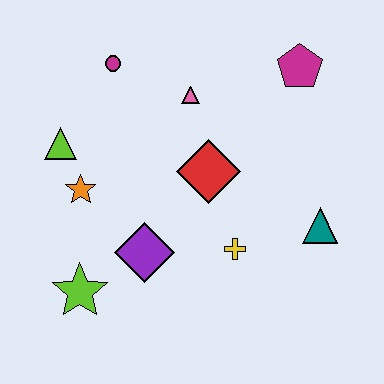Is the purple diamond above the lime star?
Yes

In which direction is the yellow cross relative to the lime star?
The yellow cross is to the right of the lime star.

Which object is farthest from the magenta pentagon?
The lime star is farthest from the magenta pentagon.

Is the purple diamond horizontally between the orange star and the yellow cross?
Yes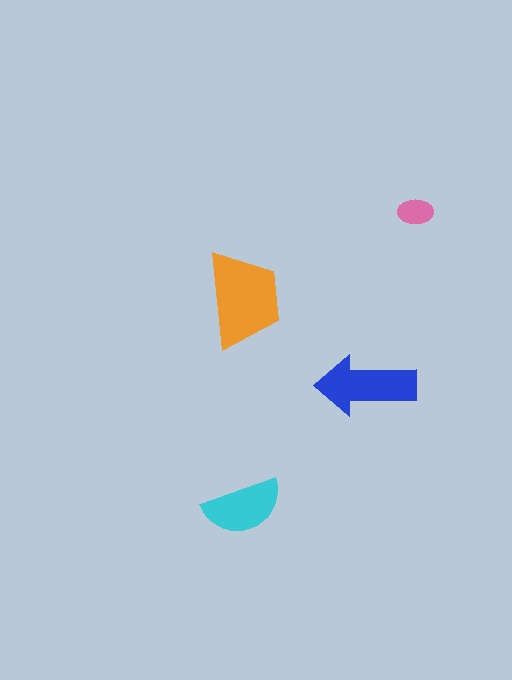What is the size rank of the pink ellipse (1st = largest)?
4th.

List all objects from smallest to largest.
The pink ellipse, the cyan semicircle, the blue arrow, the orange trapezoid.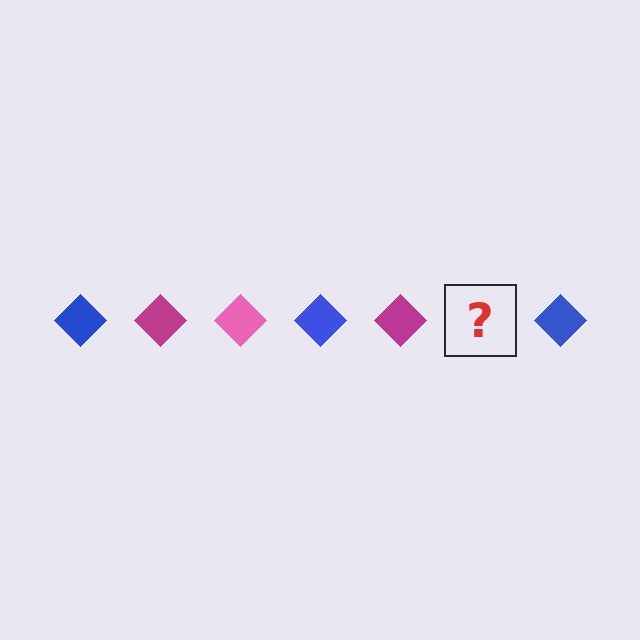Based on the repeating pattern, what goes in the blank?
The blank should be a pink diamond.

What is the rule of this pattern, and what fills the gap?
The rule is that the pattern cycles through blue, magenta, pink diamonds. The gap should be filled with a pink diamond.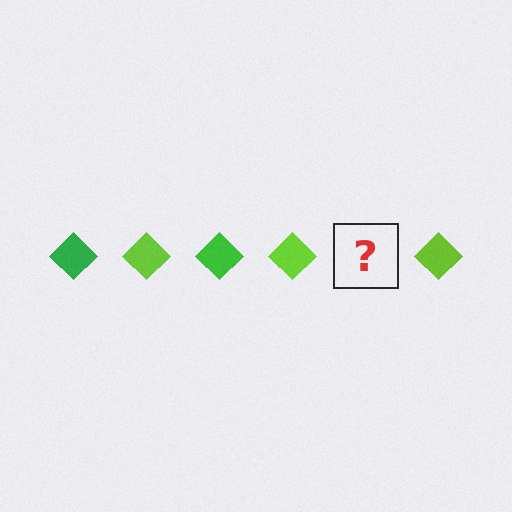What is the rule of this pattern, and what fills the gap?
The rule is that the pattern cycles through green, lime diamonds. The gap should be filled with a green diamond.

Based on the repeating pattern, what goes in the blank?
The blank should be a green diamond.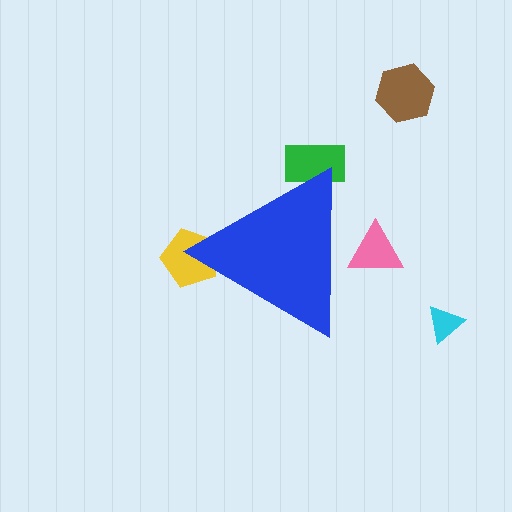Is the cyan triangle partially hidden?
No, the cyan triangle is fully visible.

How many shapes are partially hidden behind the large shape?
3 shapes are partially hidden.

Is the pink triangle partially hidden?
Yes, the pink triangle is partially hidden behind the blue triangle.